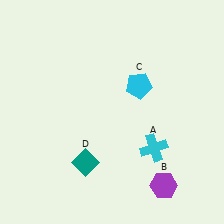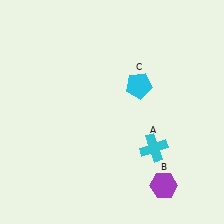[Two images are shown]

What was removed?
The teal diamond (D) was removed in Image 2.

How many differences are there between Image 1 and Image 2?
There is 1 difference between the two images.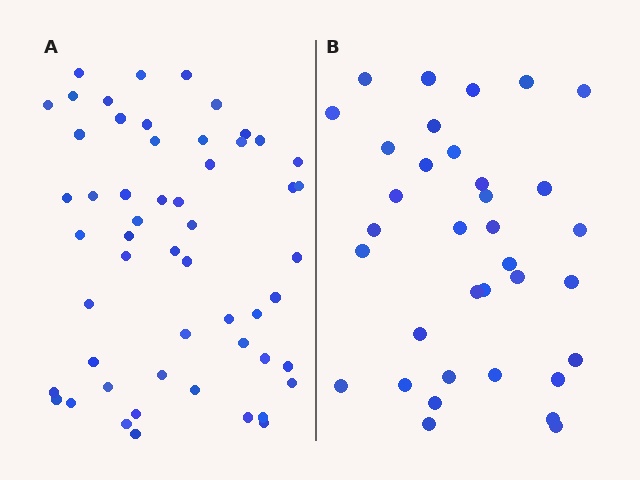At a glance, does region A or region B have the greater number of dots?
Region A (the left region) has more dots.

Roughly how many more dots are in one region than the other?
Region A has approximately 20 more dots than region B.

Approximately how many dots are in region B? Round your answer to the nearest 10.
About 40 dots. (The exact count is 35, which rounds to 40.)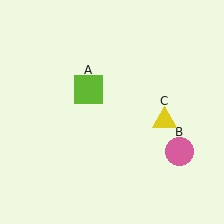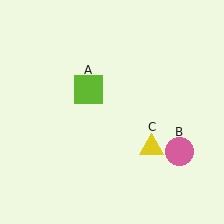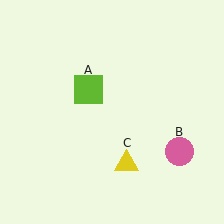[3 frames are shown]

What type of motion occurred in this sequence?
The yellow triangle (object C) rotated clockwise around the center of the scene.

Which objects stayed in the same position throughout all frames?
Lime square (object A) and pink circle (object B) remained stationary.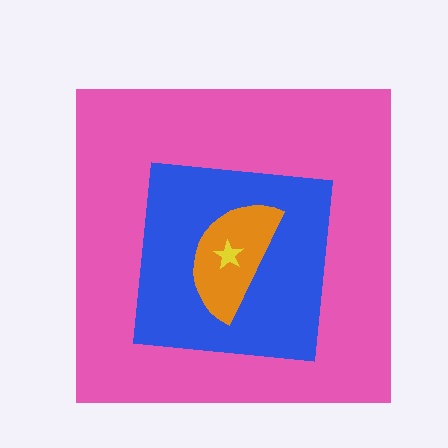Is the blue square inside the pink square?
Yes.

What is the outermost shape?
The pink square.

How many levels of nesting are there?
4.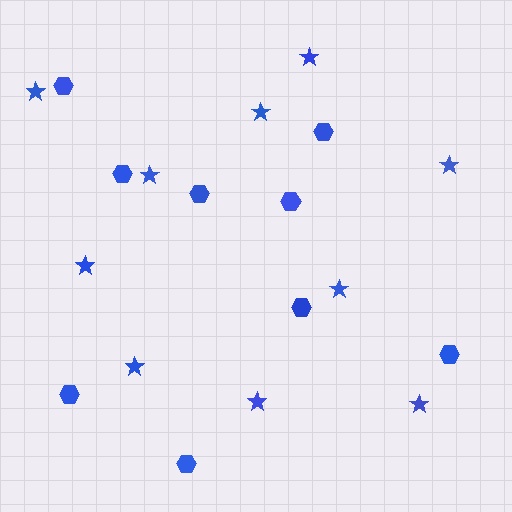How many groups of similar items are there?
There are 2 groups: one group of hexagons (9) and one group of stars (10).